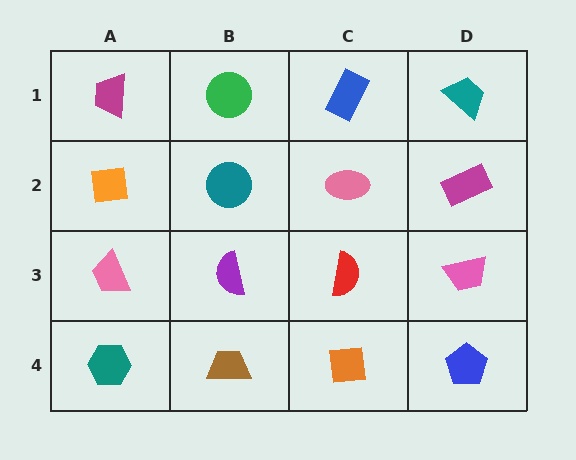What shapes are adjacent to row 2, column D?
A teal trapezoid (row 1, column D), a pink trapezoid (row 3, column D), a pink ellipse (row 2, column C).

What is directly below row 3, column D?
A blue pentagon.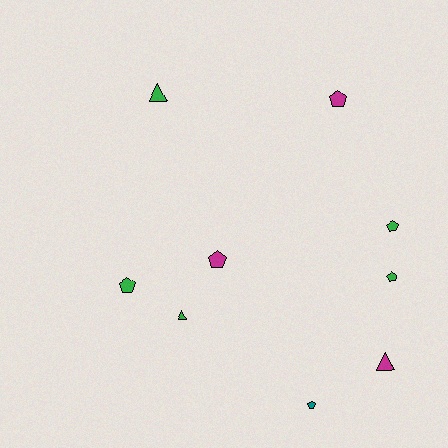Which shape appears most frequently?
Pentagon, with 6 objects.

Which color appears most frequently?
Green, with 5 objects.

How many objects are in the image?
There are 9 objects.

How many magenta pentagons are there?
There are 2 magenta pentagons.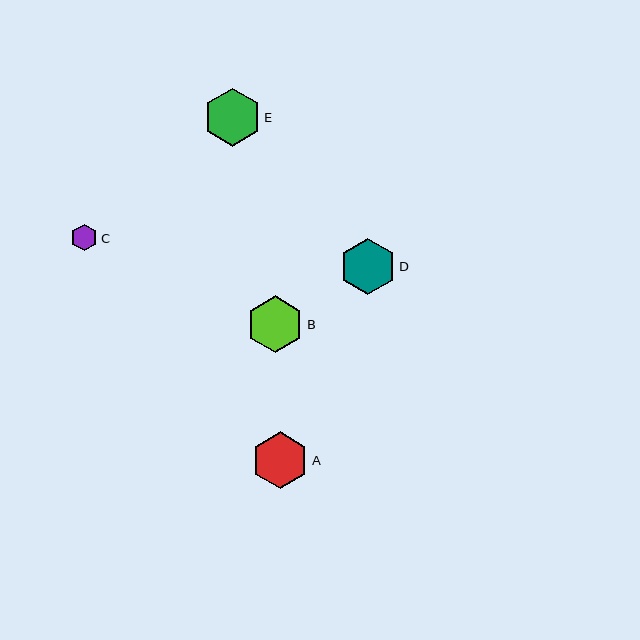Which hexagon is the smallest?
Hexagon C is the smallest with a size of approximately 27 pixels.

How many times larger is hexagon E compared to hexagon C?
Hexagon E is approximately 2.2 times the size of hexagon C.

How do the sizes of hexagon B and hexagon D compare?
Hexagon B and hexagon D are approximately the same size.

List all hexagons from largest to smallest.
From largest to smallest: E, A, B, D, C.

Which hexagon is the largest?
Hexagon E is the largest with a size of approximately 58 pixels.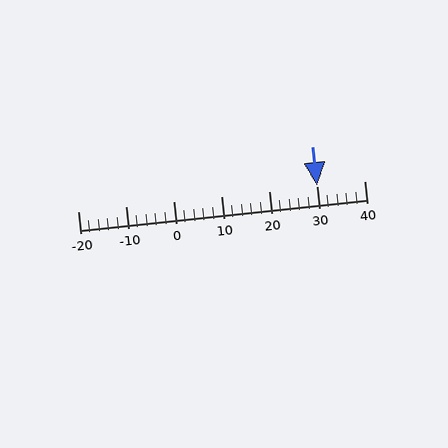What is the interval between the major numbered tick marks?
The major tick marks are spaced 10 units apart.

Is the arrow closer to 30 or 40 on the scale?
The arrow is closer to 30.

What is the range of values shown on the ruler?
The ruler shows values from -20 to 40.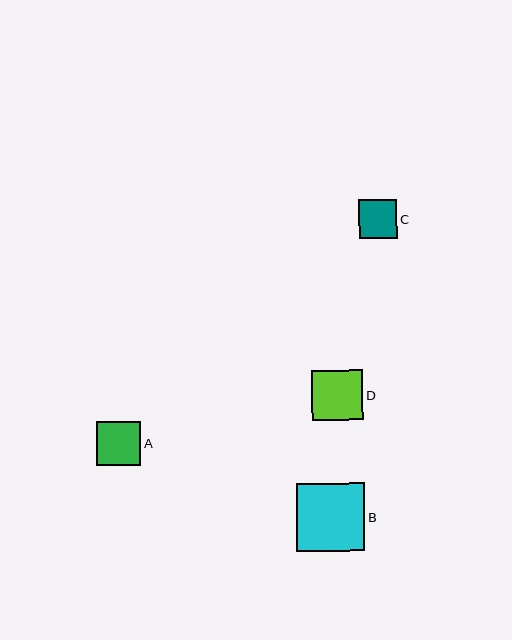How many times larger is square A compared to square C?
Square A is approximately 1.1 times the size of square C.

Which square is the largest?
Square B is the largest with a size of approximately 68 pixels.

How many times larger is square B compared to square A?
Square B is approximately 1.6 times the size of square A.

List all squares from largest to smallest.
From largest to smallest: B, D, A, C.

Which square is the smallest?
Square C is the smallest with a size of approximately 39 pixels.